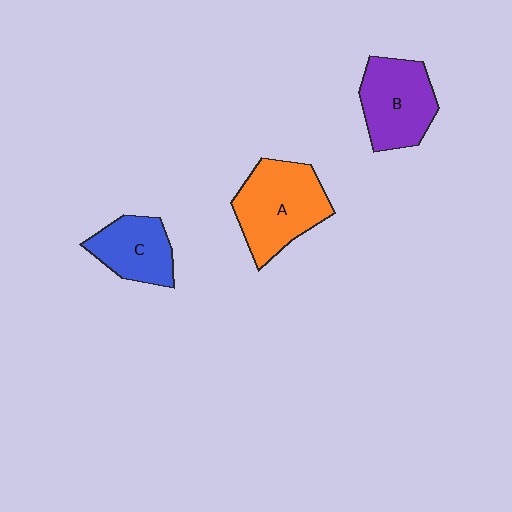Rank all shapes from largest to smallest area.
From largest to smallest: A (orange), B (purple), C (blue).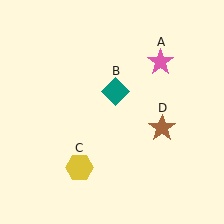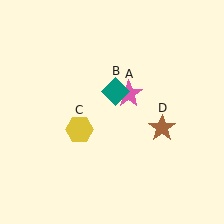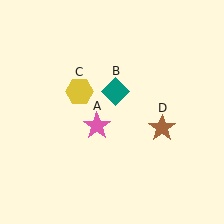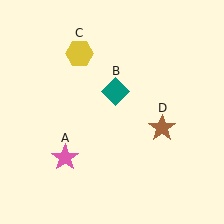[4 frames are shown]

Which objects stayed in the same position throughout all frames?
Teal diamond (object B) and brown star (object D) remained stationary.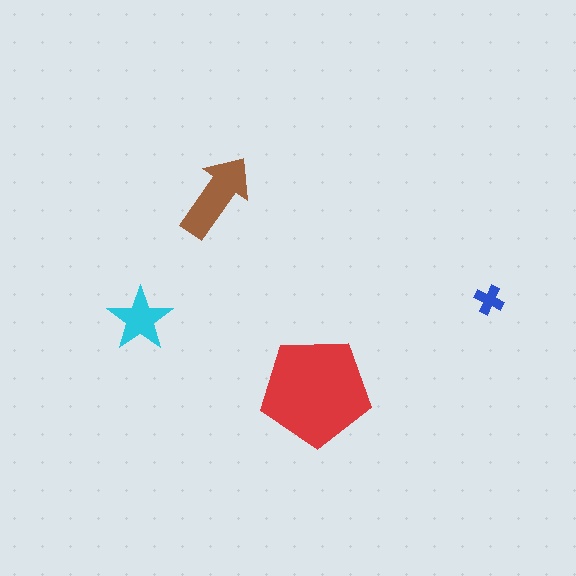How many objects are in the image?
There are 4 objects in the image.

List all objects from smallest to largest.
The blue cross, the cyan star, the brown arrow, the red pentagon.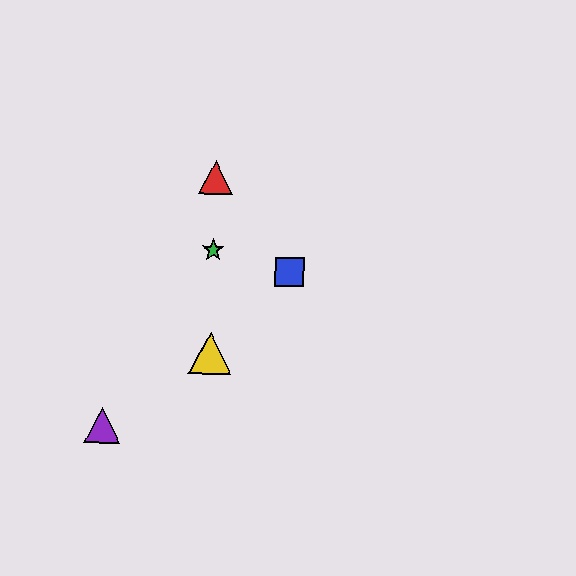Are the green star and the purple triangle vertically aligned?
No, the green star is at x≈213 and the purple triangle is at x≈102.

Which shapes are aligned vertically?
The red triangle, the green star, the yellow triangle are aligned vertically.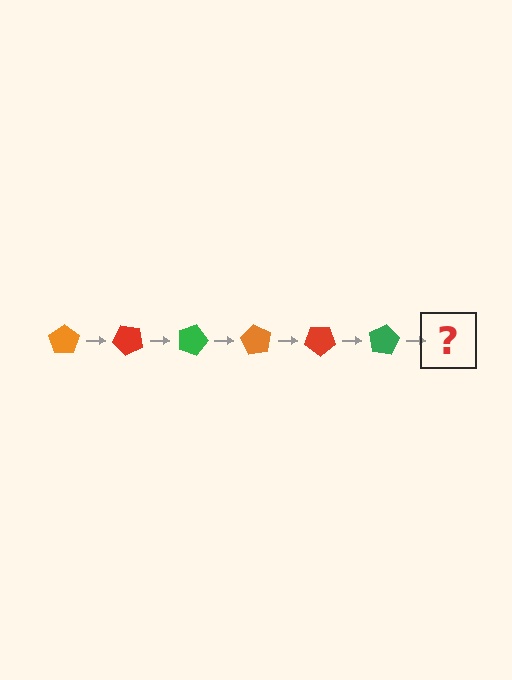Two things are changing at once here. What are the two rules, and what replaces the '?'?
The two rules are that it rotates 45 degrees each step and the color cycles through orange, red, and green. The '?' should be an orange pentagon, rotated 270 degrees from the start.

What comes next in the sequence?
The next element should be an orange pentagon, rotated 270 degrees from the start.